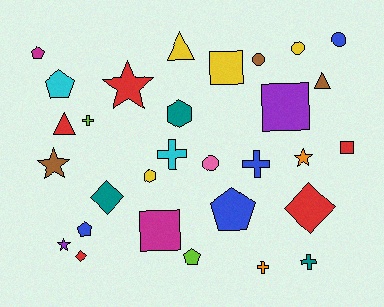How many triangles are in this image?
There are 3 triangles.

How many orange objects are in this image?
There are 2 orange objects.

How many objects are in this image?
There are 30 objects.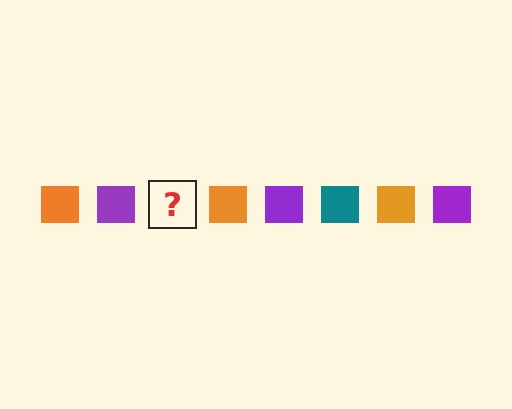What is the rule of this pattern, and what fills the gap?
The rule is that the pattern cycles through orange, purple, teal squares. The gap should be filled with a teal square.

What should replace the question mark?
The question mark should be replaced with a teal square.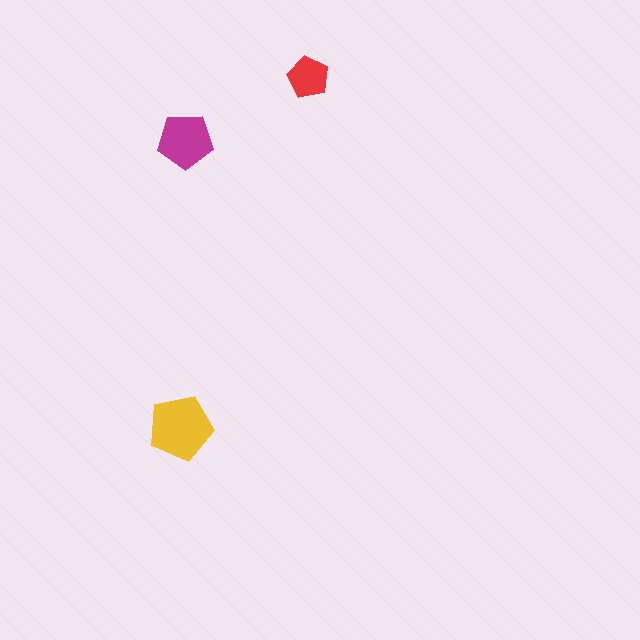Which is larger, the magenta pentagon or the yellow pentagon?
The yellow one.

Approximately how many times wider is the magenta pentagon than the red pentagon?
About 1.5 times wider.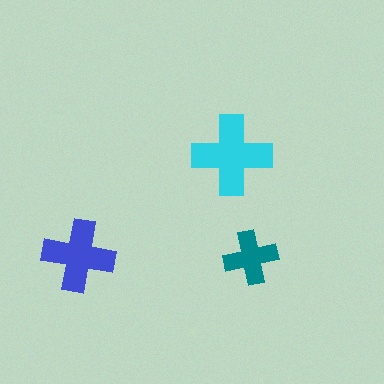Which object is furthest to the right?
The teal cross is rightmost.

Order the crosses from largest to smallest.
the cyan one, the blue one, the teal one.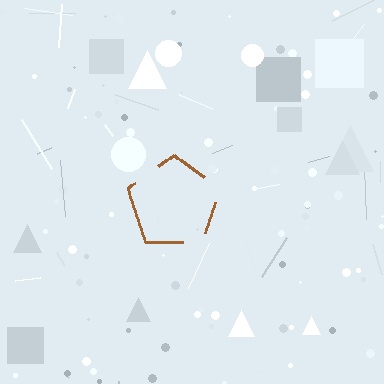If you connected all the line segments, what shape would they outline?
They would outline a pentagon.